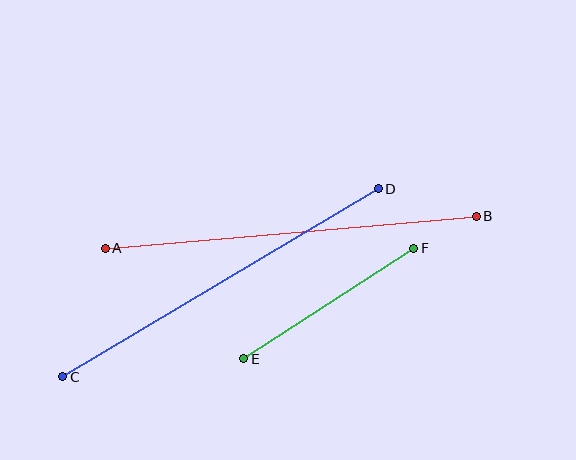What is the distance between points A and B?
The distance is approximately 372 pixels.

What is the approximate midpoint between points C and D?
The midpoint is at approximately (220, 283) pixels.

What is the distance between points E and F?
The distance is approximately 202 pixels.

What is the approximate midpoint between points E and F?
The midpoint is at approximately (329, 304) pixels.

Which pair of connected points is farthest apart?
Points A and B are farthest apart.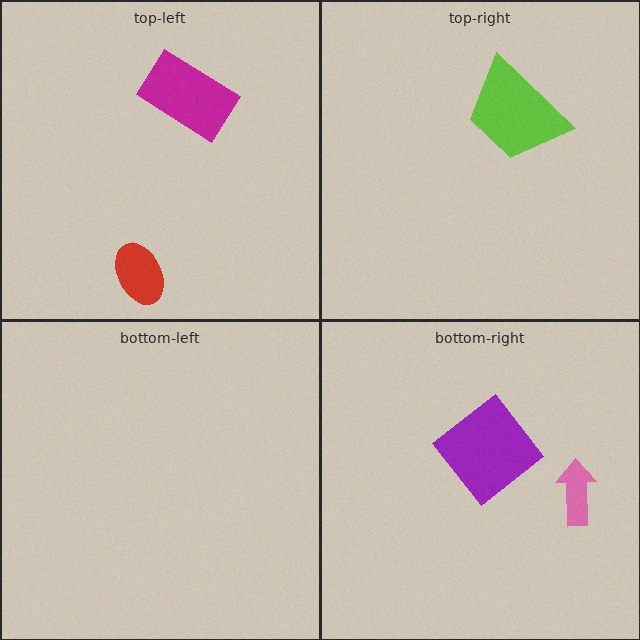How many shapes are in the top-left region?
2.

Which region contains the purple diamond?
The bottom-right region.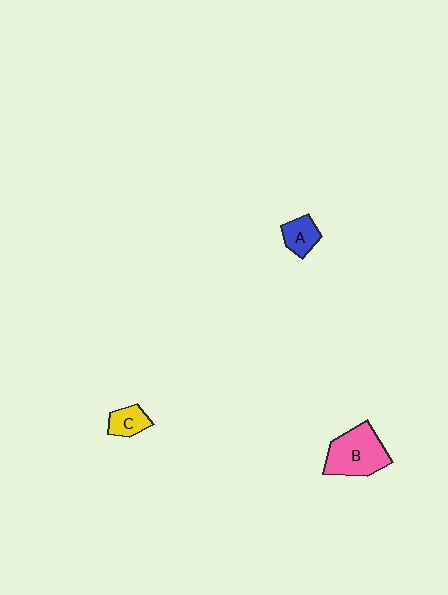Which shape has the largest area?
Shape B (pink).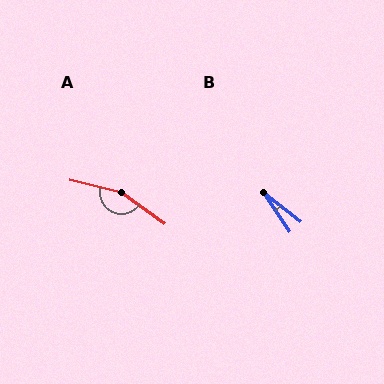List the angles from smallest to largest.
B (18°), A (157°).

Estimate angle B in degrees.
Approximately 18 degrees.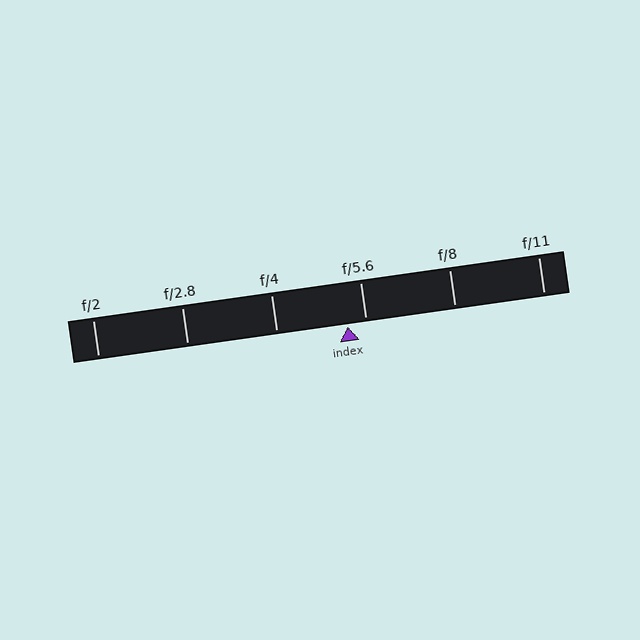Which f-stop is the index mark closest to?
The index mark is closest to f/5.6.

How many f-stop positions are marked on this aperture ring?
There are 6 f-stop positions marked.